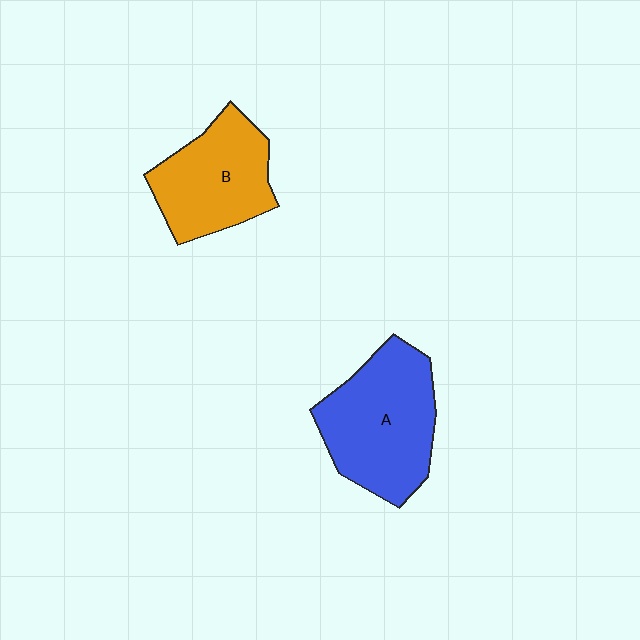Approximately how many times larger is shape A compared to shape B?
Approximately 1.2 times.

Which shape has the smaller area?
Shape B (orange).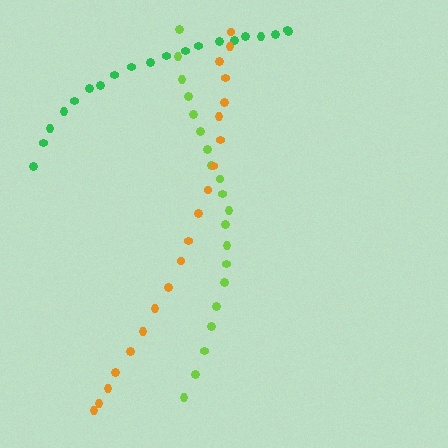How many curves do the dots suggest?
There are 3 distinct paths.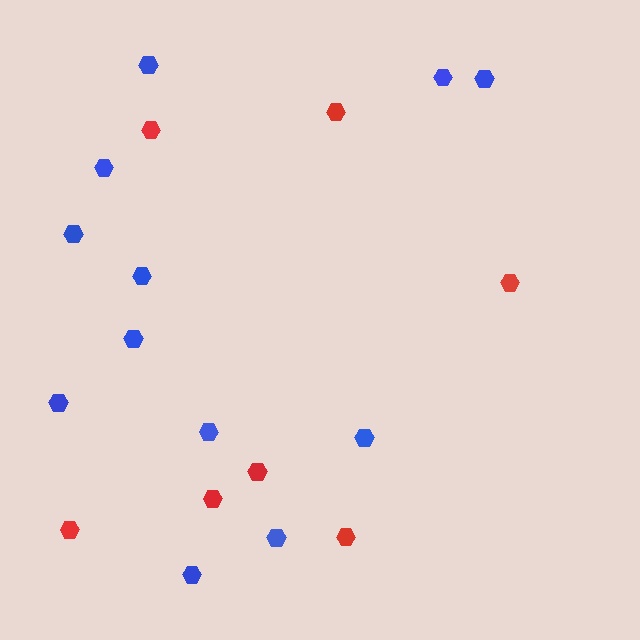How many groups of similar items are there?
There are 2 groups: one group of blue hexagons (12) and one group of red hexagons (7).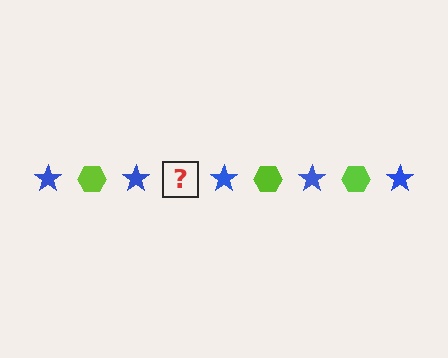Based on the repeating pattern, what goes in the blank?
The blank should be a lime hexagon.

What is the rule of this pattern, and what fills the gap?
The rule is that the pattern alternates between blue star and lime hexagon. The gap should be filled with a lime hexagon.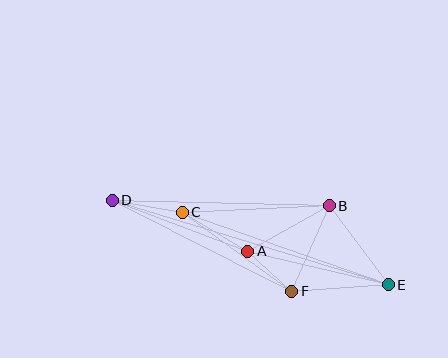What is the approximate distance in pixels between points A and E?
The distance between A and E is approximately 145 pixels.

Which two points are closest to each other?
Points A and F are closest to each other.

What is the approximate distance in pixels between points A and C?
The distance between A and C is approximately 76 pixels.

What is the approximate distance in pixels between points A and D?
The distance between A and D is approximately 145 pixels.